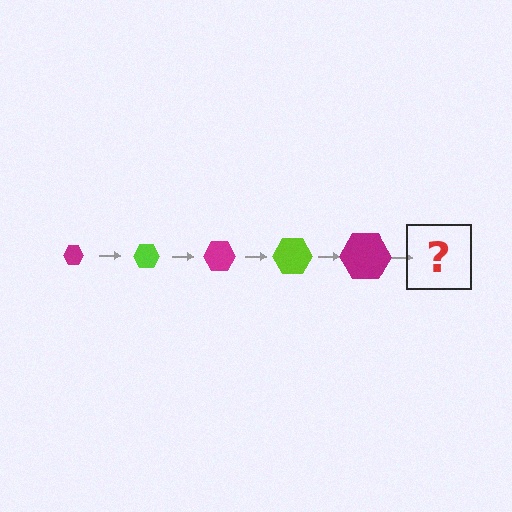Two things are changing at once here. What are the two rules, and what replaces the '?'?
The two rules are that the hexagon grows larger each step and the color cycles through magenta and lime. The '?' should be a lime hexagon, larger than the previous one.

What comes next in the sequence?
The next element should be a lime hexagon, larger than the previous one.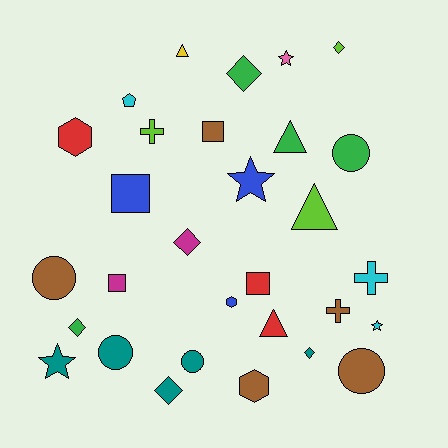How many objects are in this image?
There are 30 objects.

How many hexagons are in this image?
There are 3 hexagons.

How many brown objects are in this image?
There are 5 brown objects.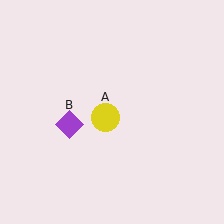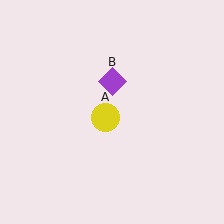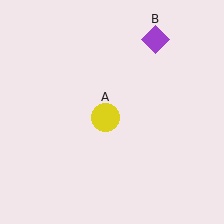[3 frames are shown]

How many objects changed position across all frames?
1 object changed position: purple diamond (object B).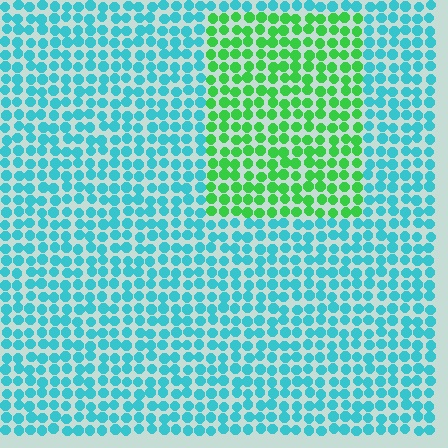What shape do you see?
I see a rectangle.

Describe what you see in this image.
The image is filled with small cyan elements in a uniform arrangement. A rectangle-shaped region is visible where the elements are tinted to a slightly different hue, forming a subtle color boundary.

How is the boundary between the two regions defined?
The boundary is defined purely by a slight shift in hue (about 58 degrees). Spacing, size, and orientation are identical on both sides.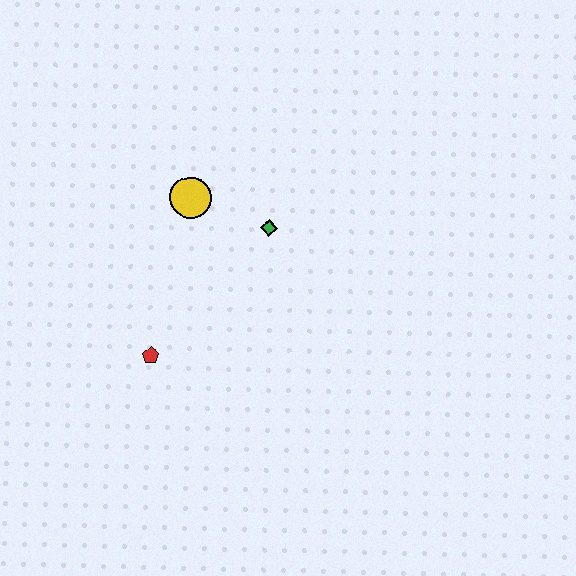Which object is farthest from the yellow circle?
The red pentagon is farthest from the yellow circle.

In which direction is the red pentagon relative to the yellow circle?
The red pentagon is below the yellow circle.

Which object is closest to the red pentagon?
The yellow circle is closest to the red pentagon.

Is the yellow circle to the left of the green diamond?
Yes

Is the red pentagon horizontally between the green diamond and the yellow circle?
No